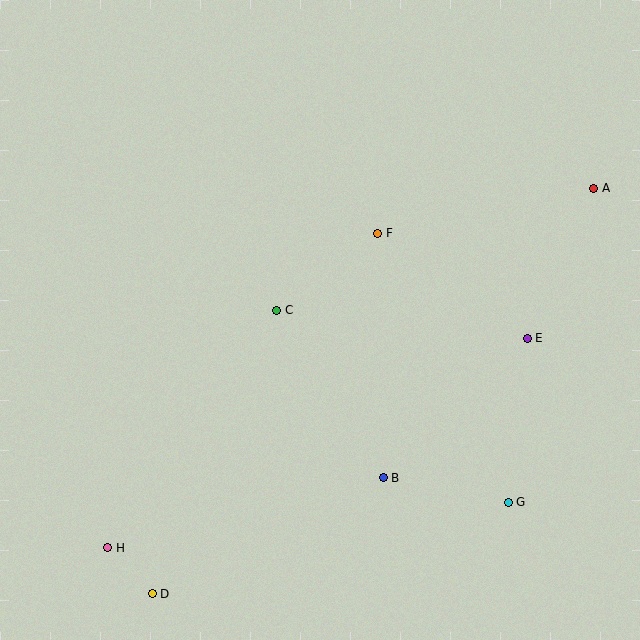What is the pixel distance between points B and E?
The distance between B and E is 201 pixels.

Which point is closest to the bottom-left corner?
Point H is closest to the bottom-left corner.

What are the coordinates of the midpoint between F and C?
The midpoint between F and C is at (327, 272).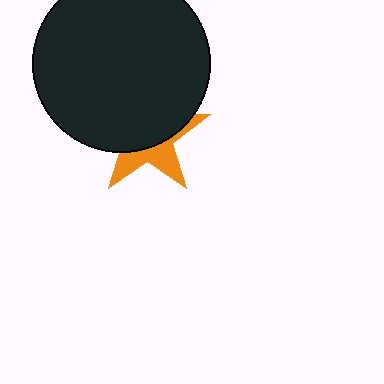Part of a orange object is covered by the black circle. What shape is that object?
It is a star.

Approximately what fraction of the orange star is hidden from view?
Roughly 63% of the orange star is hidden behind the black circle.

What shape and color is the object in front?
The object in front is a black circle.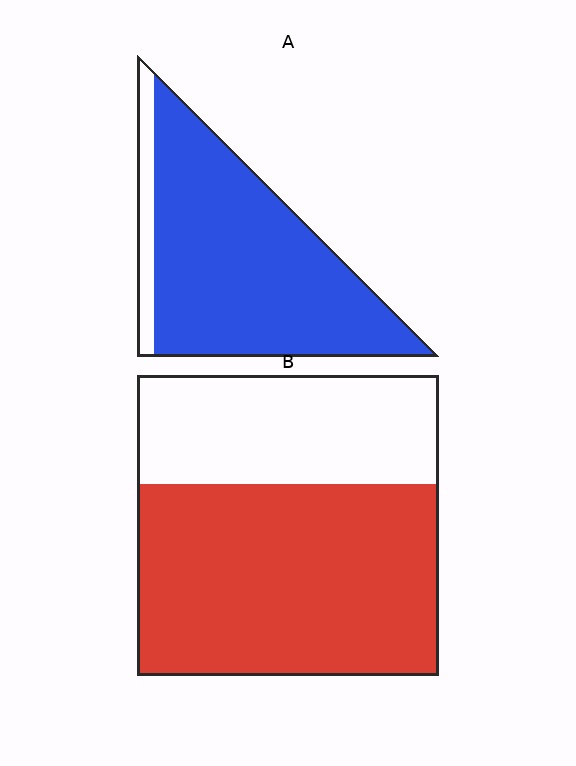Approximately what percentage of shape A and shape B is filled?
A is approximately 90% and B is approximately 65%.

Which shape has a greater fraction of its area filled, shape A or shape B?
Shape A.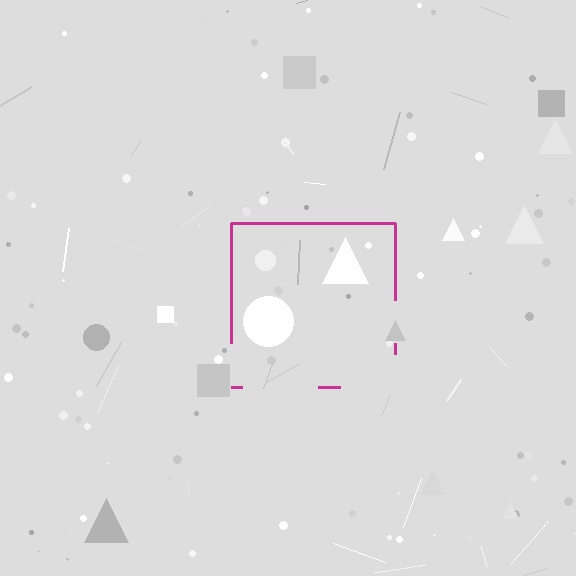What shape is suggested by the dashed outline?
The dashed outline suggests a square.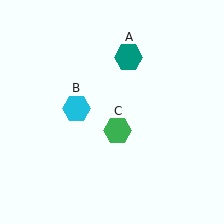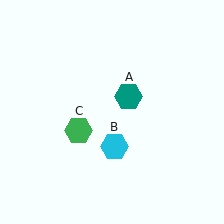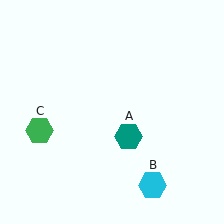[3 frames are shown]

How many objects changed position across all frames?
3 objects changed position: teal hexagon (object A), cyan hexagon (object B), green hexagon (object C).